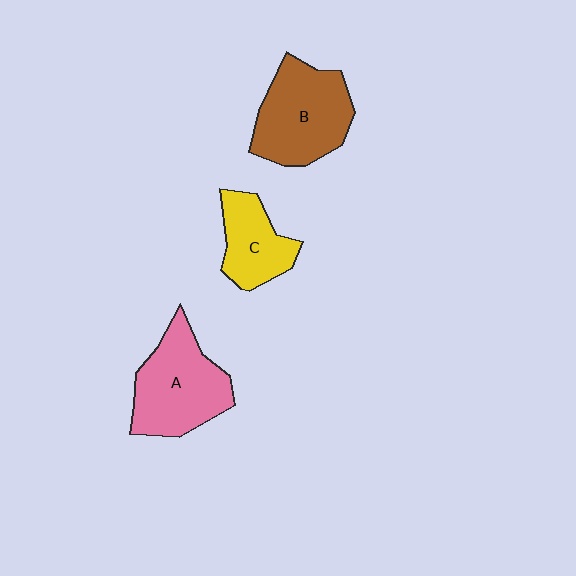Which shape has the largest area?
Shape B (brown).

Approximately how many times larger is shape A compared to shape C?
Approximately 1.5 times.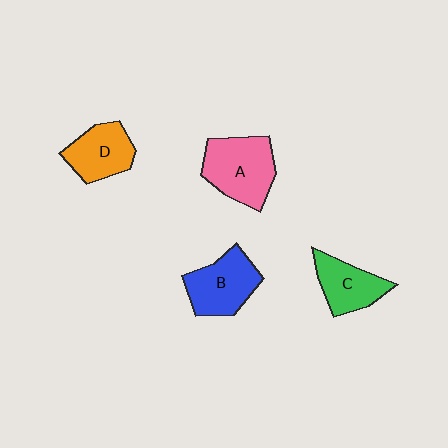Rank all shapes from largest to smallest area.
From largest to smallest: A (pink), B (blue), D (orange), C (green).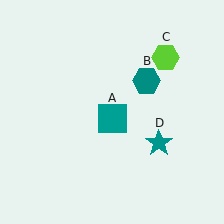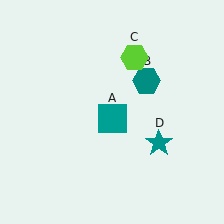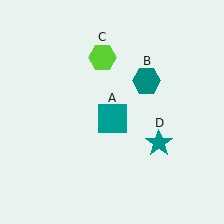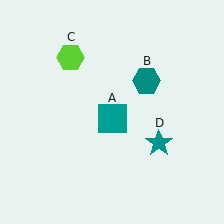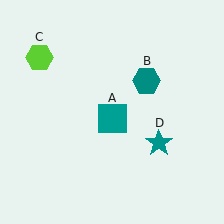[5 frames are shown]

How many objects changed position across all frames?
1 object changed position: lime hexagon (object C).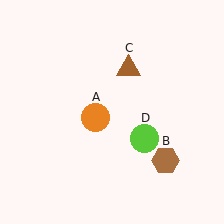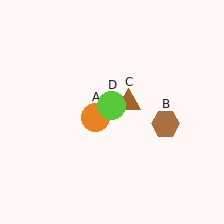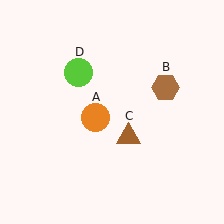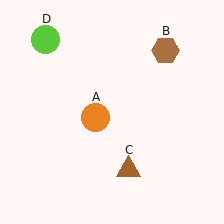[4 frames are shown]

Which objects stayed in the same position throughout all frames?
Orange circle (object A) remained stationary.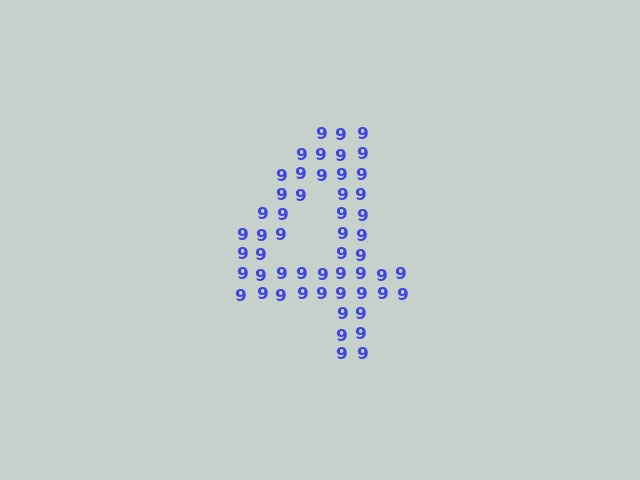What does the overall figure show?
The overall figure shows the digit 4.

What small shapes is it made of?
It is made of small digit 9's.